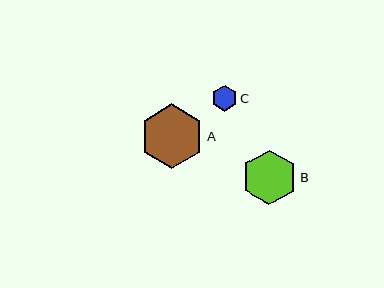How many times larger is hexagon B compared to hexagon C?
Hexagon B is approximately 2.1 times the size of hexagon C.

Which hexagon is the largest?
Hexagon A is the largest with a size of approximately 64 pixels.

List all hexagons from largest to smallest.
From largest to smallest: A, B, C.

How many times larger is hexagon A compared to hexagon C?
Hexagon A is approximately 2.5 times the size of hexagon C.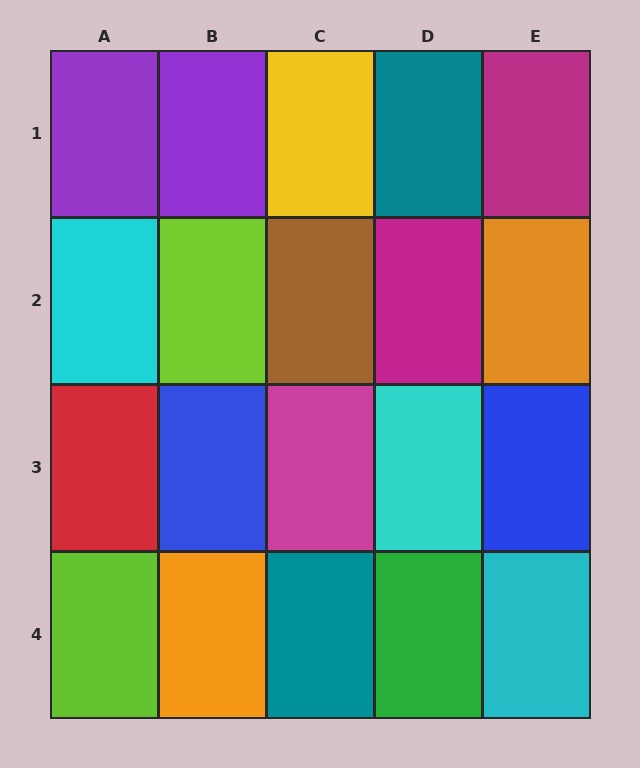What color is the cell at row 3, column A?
Red.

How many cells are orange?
2 cells are orange.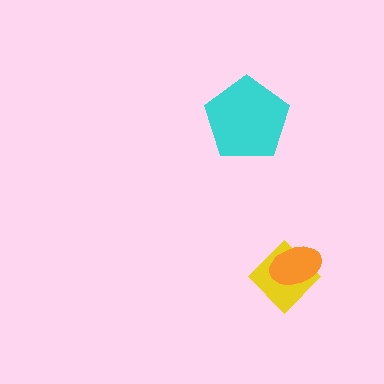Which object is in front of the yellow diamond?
The orange ellipse is in front of the yellow diamond.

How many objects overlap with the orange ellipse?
1 object overlaps with the orange ellipse.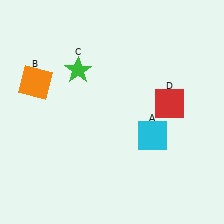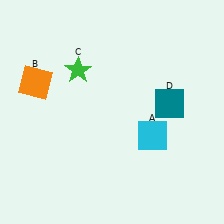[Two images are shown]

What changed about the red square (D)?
In Image 1, D is red. In Image 2, it changed to teal.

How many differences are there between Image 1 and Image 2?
There is 1 difference between the two images.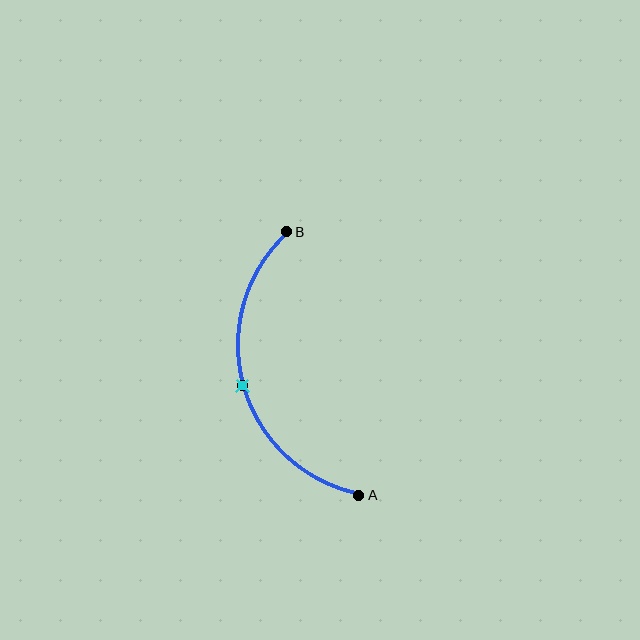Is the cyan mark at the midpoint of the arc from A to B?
Yes. The cyan mark lies on the arc at equal arc-length from both A and B — it is the arc midpoint.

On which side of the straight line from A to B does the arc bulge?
The arc bulges to the left of the straight line connecting A and B.